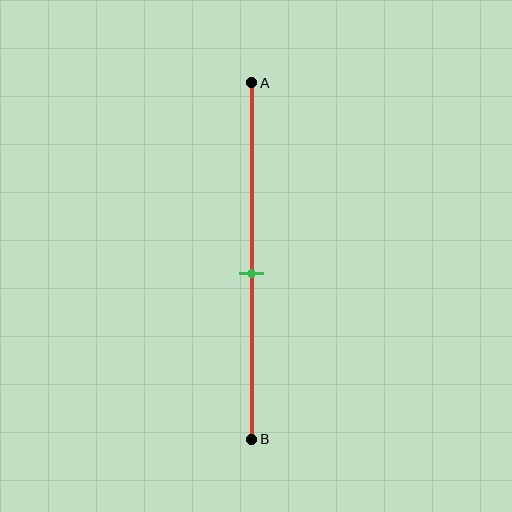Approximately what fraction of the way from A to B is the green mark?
The green mark is approximately 55% of the way from A to B.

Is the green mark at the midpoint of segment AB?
No, the mark is at about 55% from A, not at the 50% midpoint.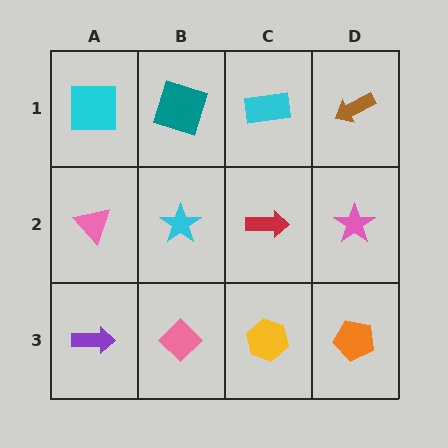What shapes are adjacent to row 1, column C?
A red arrow (row 2, column C), a teal square (row 1, column B), a brown arrow (row 1, column D).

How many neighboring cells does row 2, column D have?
3.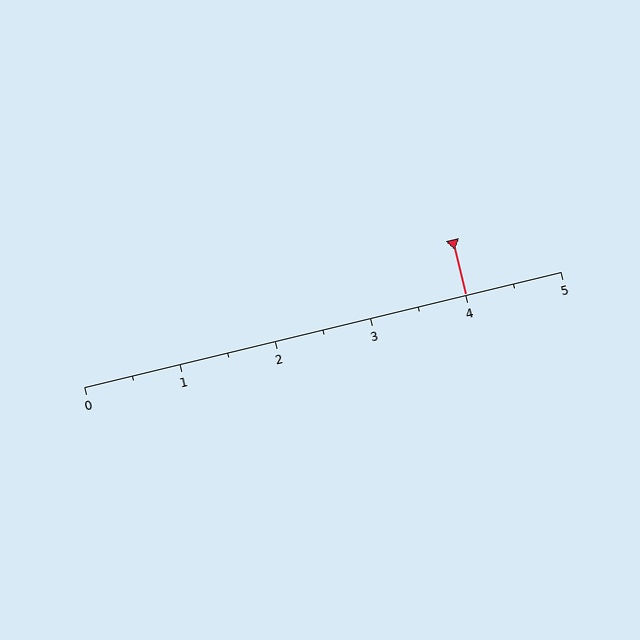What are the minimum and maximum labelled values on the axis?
The axis runs from 0 to 5.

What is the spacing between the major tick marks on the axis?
The major ticks are spaced 1 apart.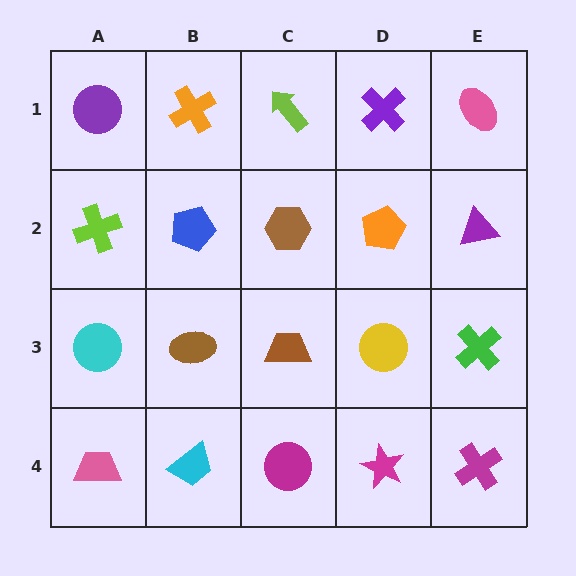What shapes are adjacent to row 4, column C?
A brown trapezoid (row 3, column C), a cyan trapezoid (row 4, column B), a magenta star (row 4, column D).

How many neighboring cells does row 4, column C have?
3.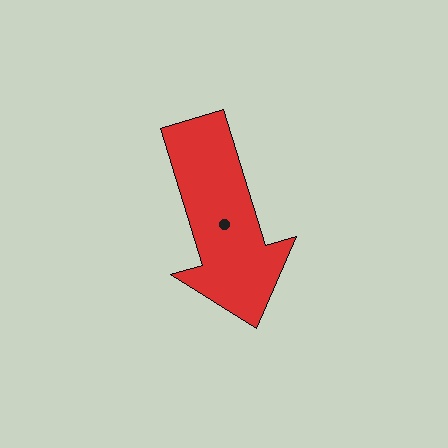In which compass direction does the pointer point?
South.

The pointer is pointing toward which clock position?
Roughly 5 o'clock.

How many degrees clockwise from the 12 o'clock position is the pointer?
Approximately 163 degrees.